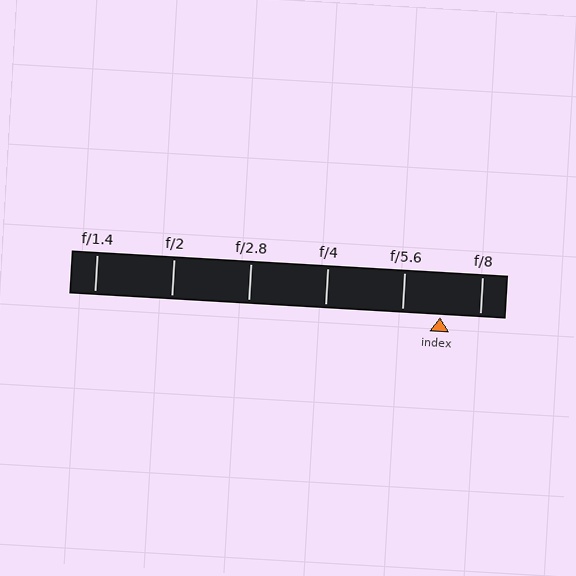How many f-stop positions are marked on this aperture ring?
There are 6 f-stop positions marked.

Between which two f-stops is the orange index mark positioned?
The index mark is between f/5.6 and f/8.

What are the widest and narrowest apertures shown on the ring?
The widest aperture shown is f/1.4 and the narrowest is f/8.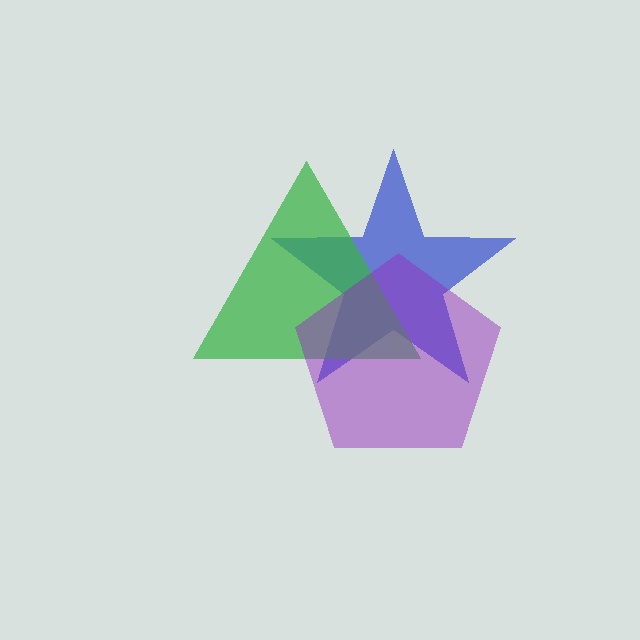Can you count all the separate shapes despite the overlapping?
Yes, there are 3 separate shapes.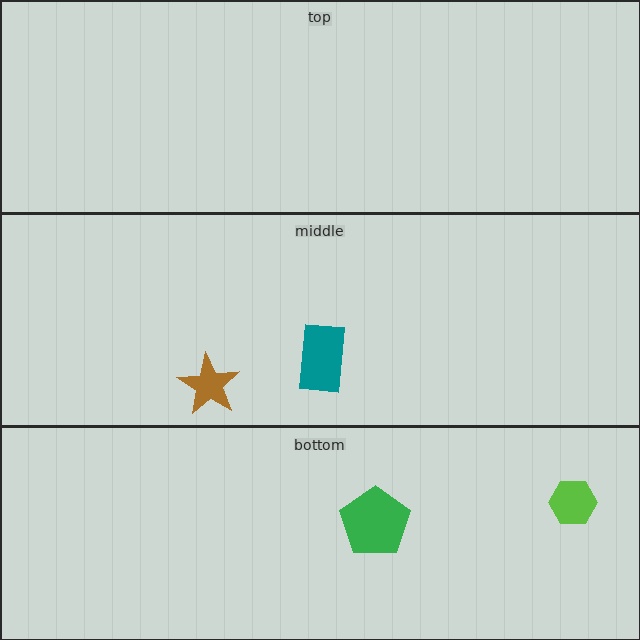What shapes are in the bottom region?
The lime hexagon, the green pentagon.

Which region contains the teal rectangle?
The middle region.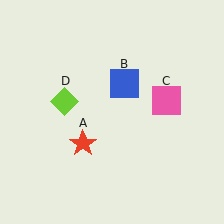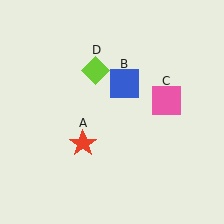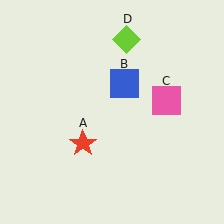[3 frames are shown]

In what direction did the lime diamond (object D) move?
The lime diamond (object D) moved up and to the right.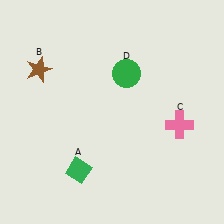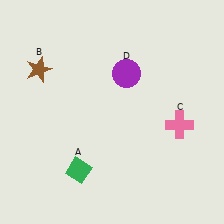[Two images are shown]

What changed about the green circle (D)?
In Image 1, D is green. In Image 2, it changed to purple.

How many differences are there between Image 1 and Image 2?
There is 1 difference between the two images.